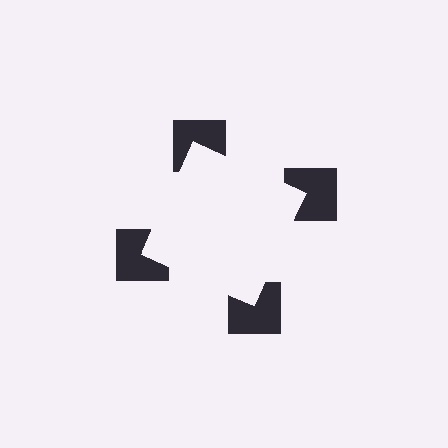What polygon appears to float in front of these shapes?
An illusory square — its edges are inferred from the aligned wedge cuts in the notched squares, not physically drawn.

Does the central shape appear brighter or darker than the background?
It typically appears slightly brighter than the background, even though no actual brightness change is drawn.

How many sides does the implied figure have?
4 sides.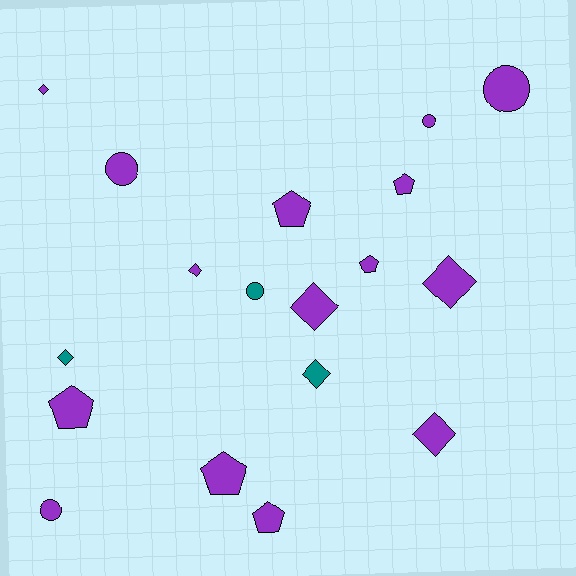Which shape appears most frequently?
Diamond, with 7 objects.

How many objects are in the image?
There are 18 objects.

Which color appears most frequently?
Purple, with 15 objects.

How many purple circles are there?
There are 4 purple circles.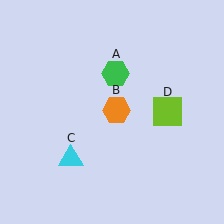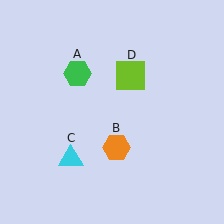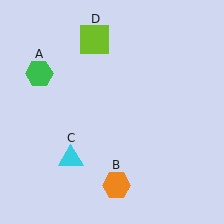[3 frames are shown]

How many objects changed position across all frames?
3 objects changed position: green hexagon (object A), orange hexagon (object B), lime square (object D).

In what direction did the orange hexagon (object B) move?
The orange hexagon (object B) moved down.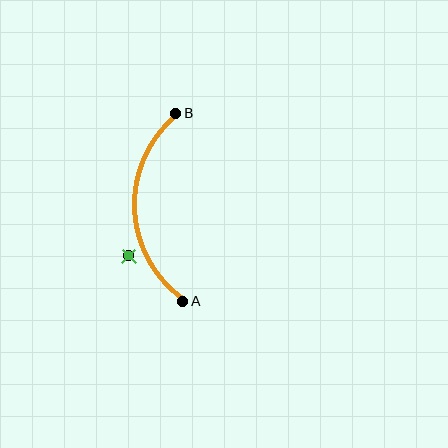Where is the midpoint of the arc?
The arc midpoint is the point on the curve farthest from the straight line joining A and B. It sits to the left of that line.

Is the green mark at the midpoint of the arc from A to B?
No — the green mark does not lie on the arc at all. It sits slightly outside the curve.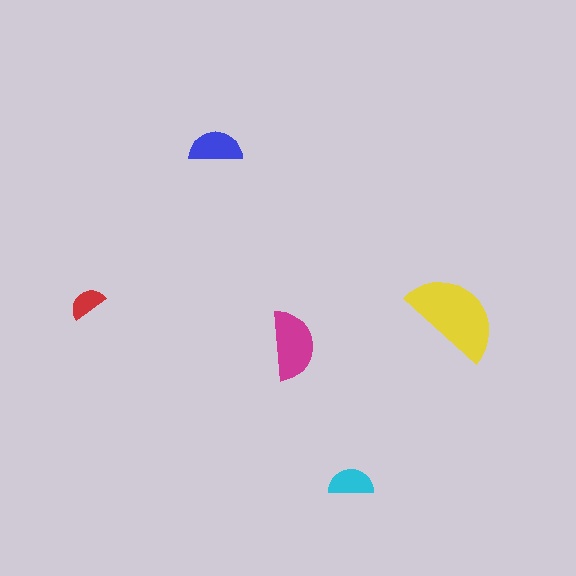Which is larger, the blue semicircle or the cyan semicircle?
The blue one.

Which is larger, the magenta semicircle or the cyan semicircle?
The magenta one.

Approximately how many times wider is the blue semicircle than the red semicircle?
About 1.5 times wider.